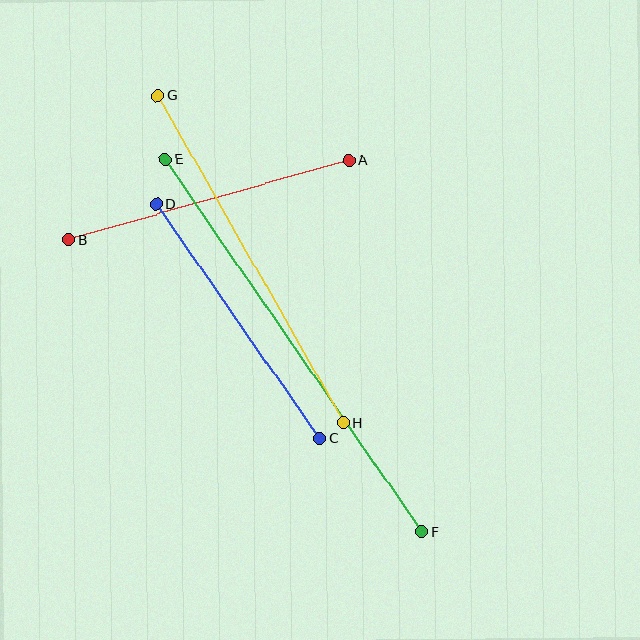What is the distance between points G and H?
The distance is approximately 376 pixels.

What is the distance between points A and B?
The distance is approximately 291 pixels.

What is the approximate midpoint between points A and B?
The midpoint is at approximately (209, 200) pixels.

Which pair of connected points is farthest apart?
Points E and F are farthest apart.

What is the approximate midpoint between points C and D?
The midpoint is at approximately (238, 321) pixels.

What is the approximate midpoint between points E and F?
The midpoint is at approximately (294, 346) pixels.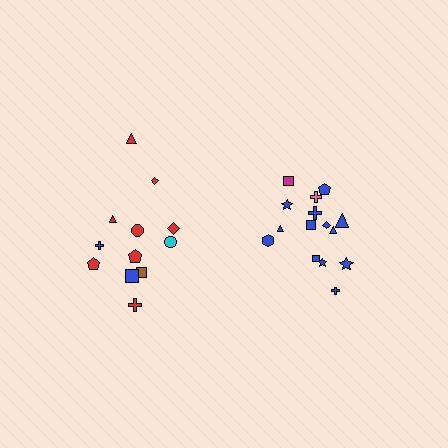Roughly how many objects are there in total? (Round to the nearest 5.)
Roughly 25 objects in total.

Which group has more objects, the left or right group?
The right group.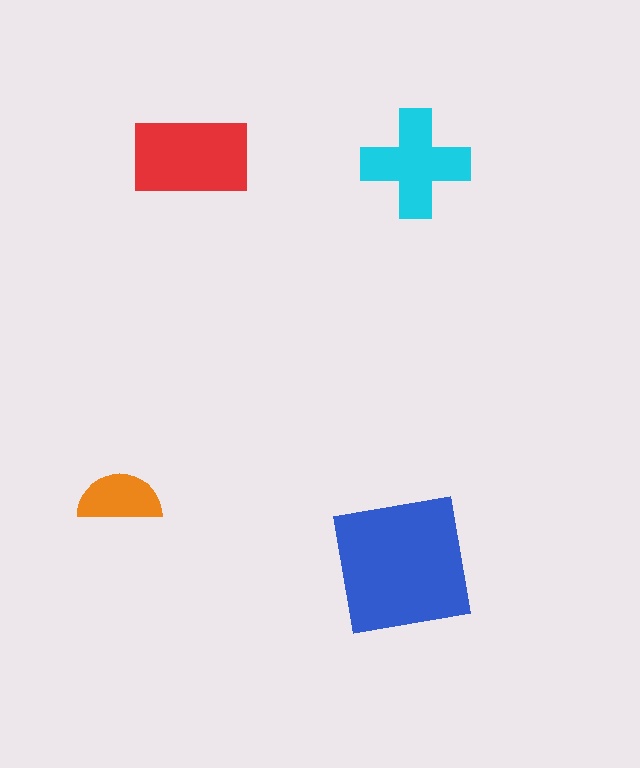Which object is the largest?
The blue square.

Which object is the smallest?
The orange semicircle.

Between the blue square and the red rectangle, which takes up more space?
The blue square.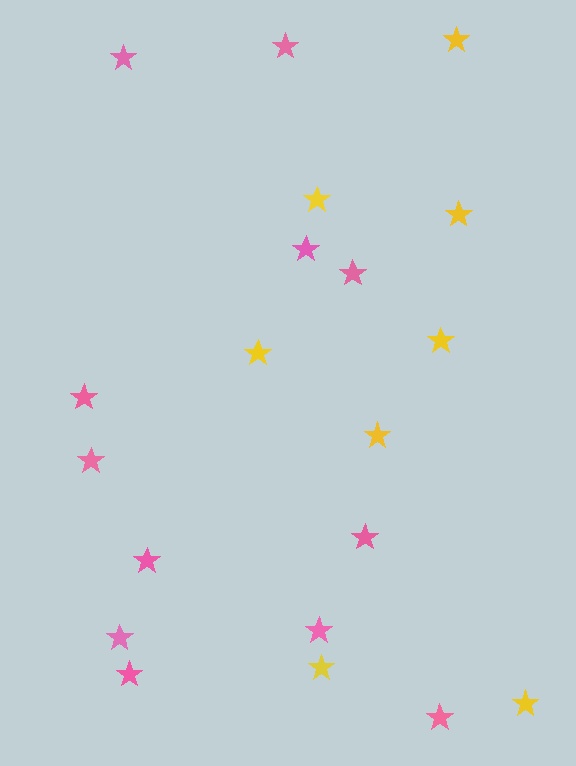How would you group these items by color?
There are 2 groups: one group of yellow stars (8) and one group of pink stars (12).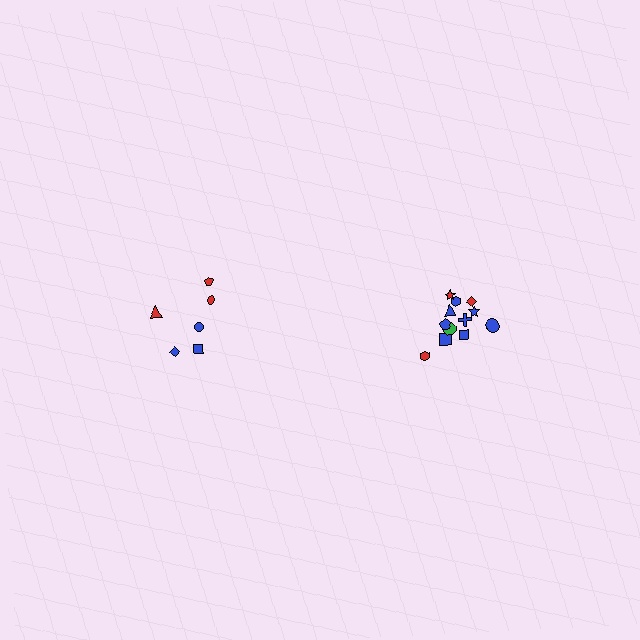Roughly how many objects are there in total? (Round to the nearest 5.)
Roughly 20 objects in total.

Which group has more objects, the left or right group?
The right group.